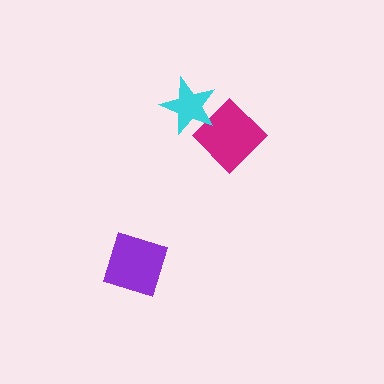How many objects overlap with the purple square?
0 objects overlap with the purple square.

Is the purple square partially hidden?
No, no other shape covers it.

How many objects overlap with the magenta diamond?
1 object overlaps with the magenta diamond.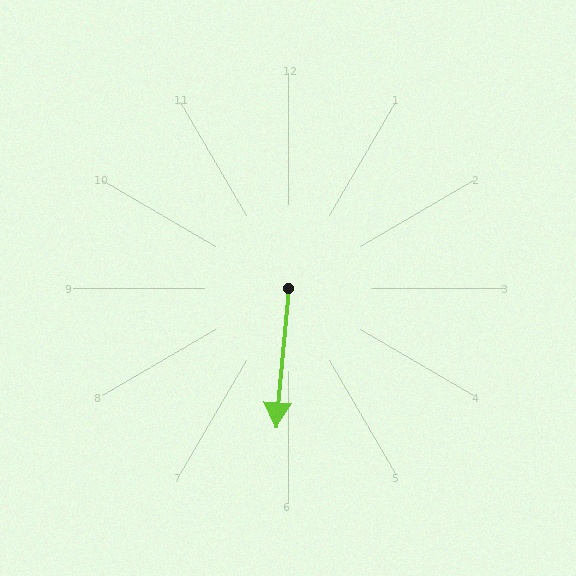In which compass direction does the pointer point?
South.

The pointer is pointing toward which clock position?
Roughly 6 o'clock.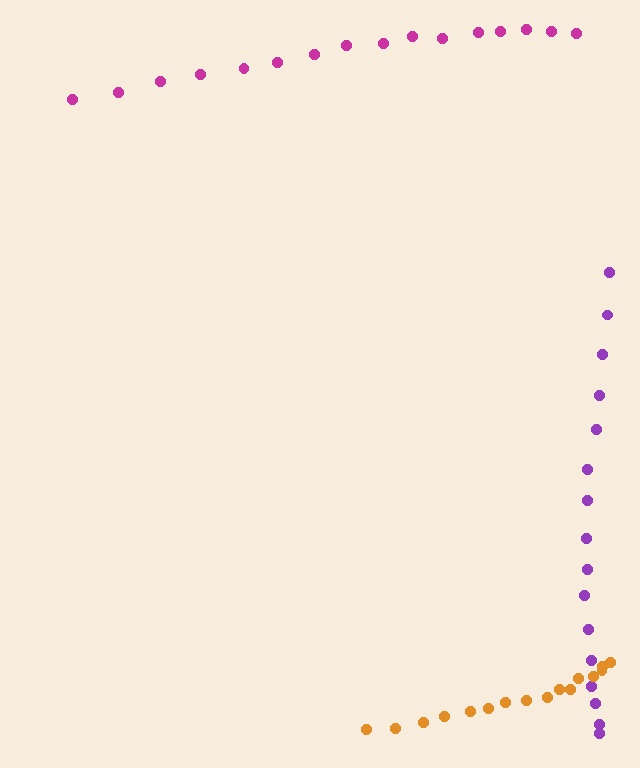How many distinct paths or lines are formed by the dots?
There are 3 distinct paths.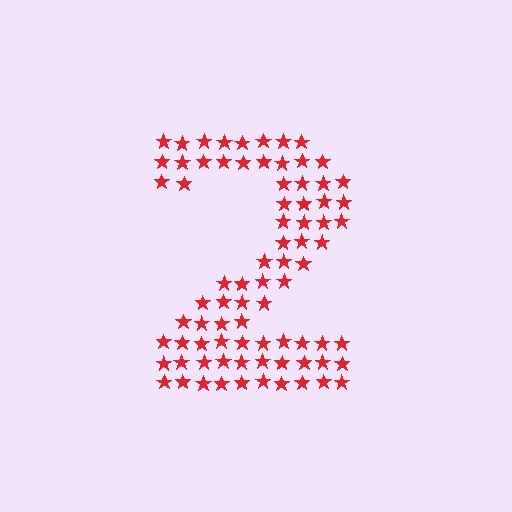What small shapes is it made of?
It is made of small stars.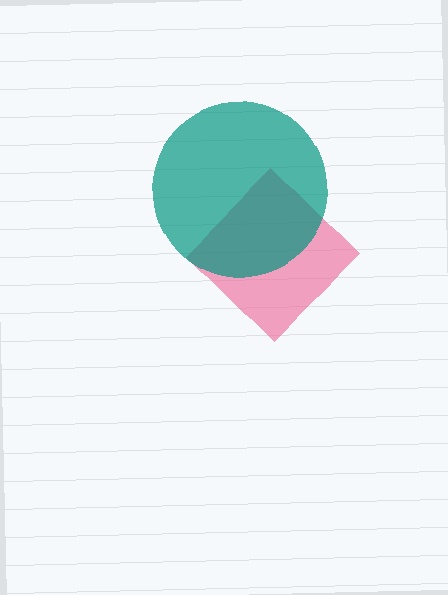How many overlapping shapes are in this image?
There are 2 overlapping shapes in the image.